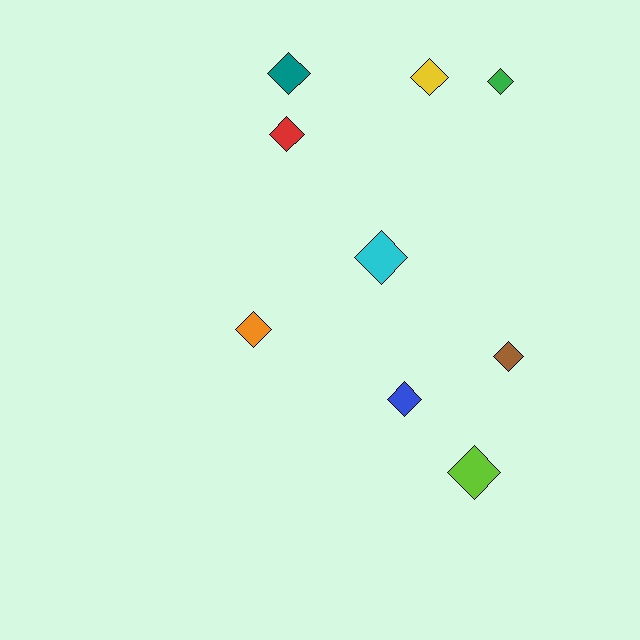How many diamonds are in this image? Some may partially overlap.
There are 9 diamonds.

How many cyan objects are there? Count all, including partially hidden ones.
There is 1 cyan object.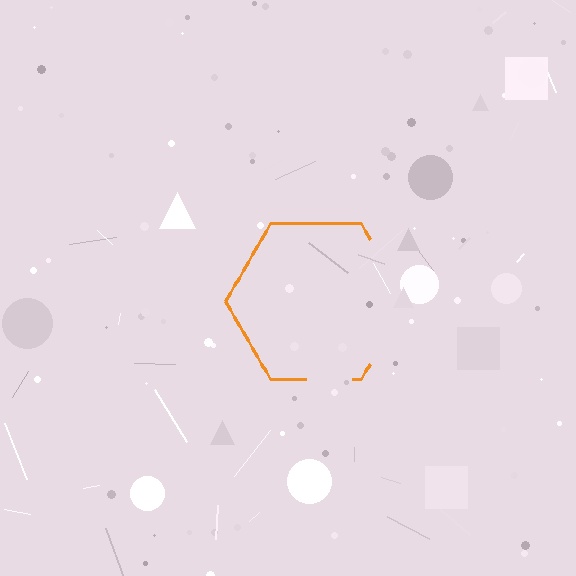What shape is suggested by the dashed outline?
The dashed outline suggests a hexagon.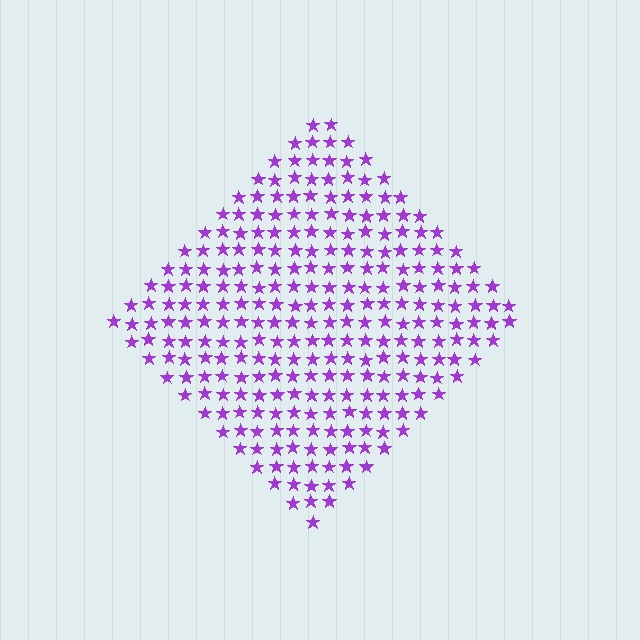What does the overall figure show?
The overall figure shows a diamond.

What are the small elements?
The small elements are stars.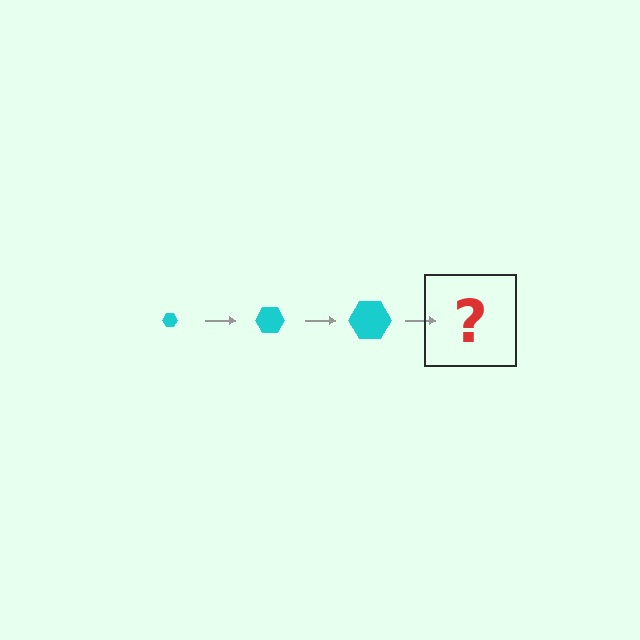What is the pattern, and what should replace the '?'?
The pattern is that the hexagon gets progressively larger each step. The '?' should be a cyan hexagon, larger than the previous one.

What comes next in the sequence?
The next element should be a cyan hexagon, larger than the previous one.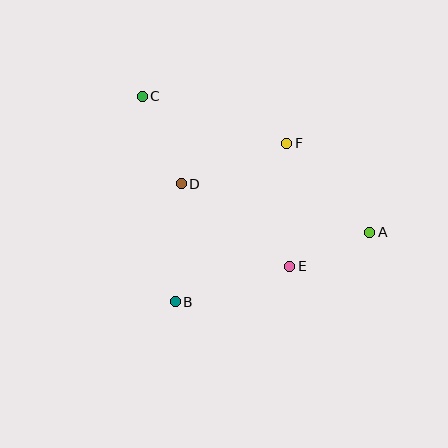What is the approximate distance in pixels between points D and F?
The distance between D and F is approximately 113 pixels.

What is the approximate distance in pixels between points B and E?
The distance between B and E is approximately 120 pixels.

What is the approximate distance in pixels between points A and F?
The distance between A and F is approximately 121 pixels.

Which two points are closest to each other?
Points A and E are closest to each other.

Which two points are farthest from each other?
Points A and C are farthest from each other.